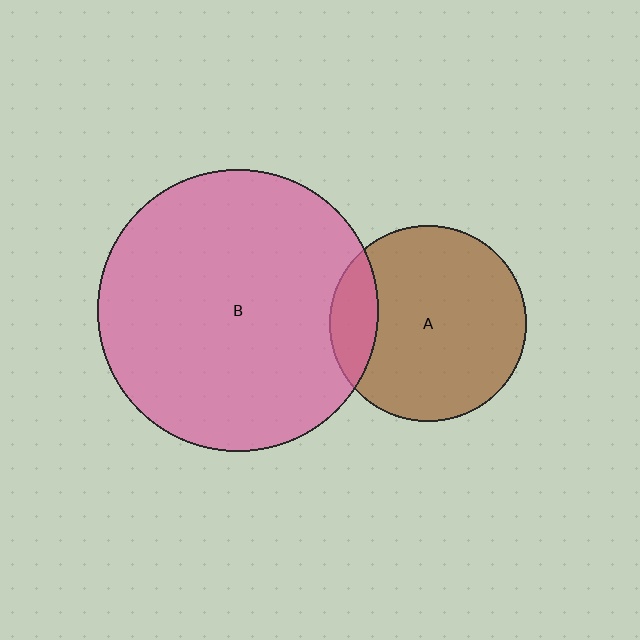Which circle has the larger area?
Circle B (pink).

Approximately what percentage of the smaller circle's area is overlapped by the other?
Approximately 15%.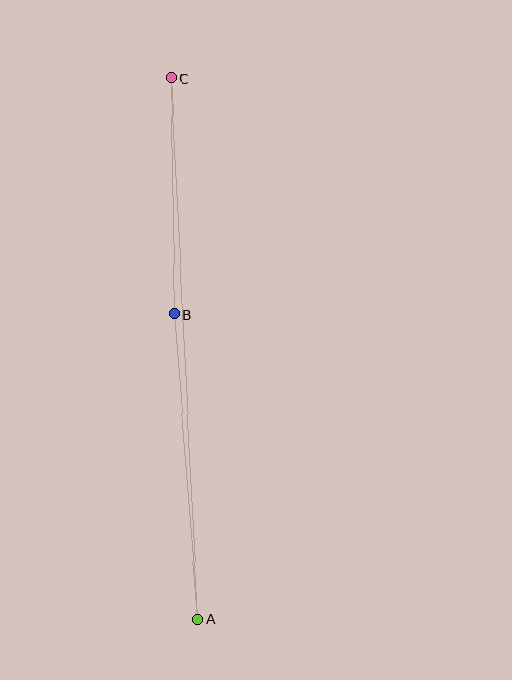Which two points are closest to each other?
Points B and C are closest to each other.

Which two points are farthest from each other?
Points A and C are farthest from each other.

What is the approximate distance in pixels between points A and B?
The distance between A and B is approximately 305 pixels.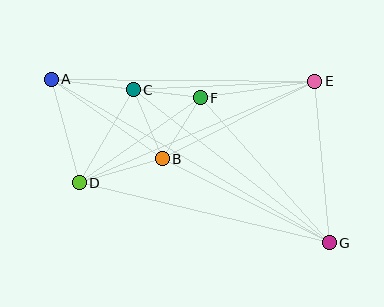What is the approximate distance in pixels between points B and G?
The distance between B and G is approximately 187 pixels.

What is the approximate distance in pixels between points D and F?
The distance between D and F is approximately 148 pixels.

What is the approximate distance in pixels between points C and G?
The distance between C and G is approximately 249 pixels.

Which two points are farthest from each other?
Points A and G are farthest from each other.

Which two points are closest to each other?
Points C and F are closest to each other.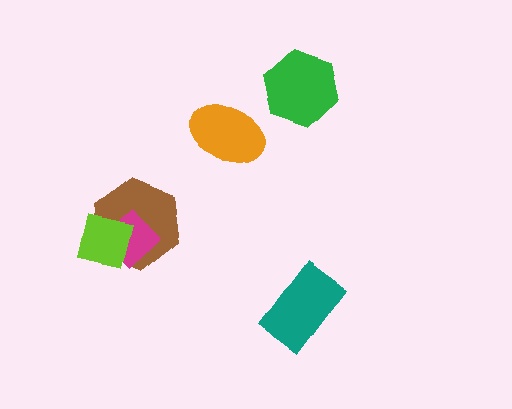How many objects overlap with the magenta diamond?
2 objects overlap with the magenta diamond.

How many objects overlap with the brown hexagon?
2 objects overlap with the brown hexagon.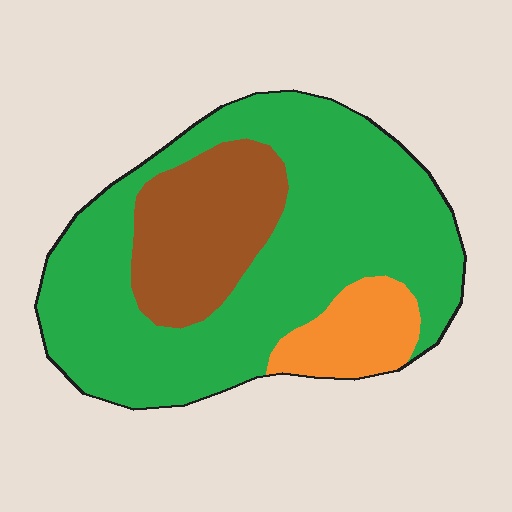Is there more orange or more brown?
Brown.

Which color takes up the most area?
Green, at roughly 70%.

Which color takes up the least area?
Orange, at roughly 10%.